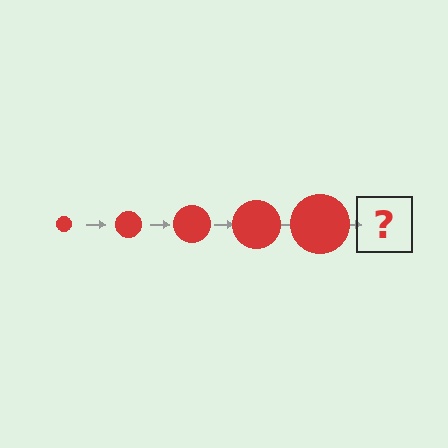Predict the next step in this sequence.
The next step is a red circle, larger than the previous one.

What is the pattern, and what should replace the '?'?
The pattern is that the circle gets progressively larger each step. The '?' should be a red circle, larger than the previous one.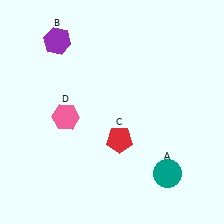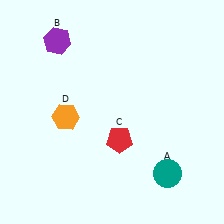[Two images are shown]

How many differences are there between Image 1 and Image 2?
There is 1 difference between the two images.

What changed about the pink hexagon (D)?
In Image 1, D is pink. In Image 2, it changed to orange.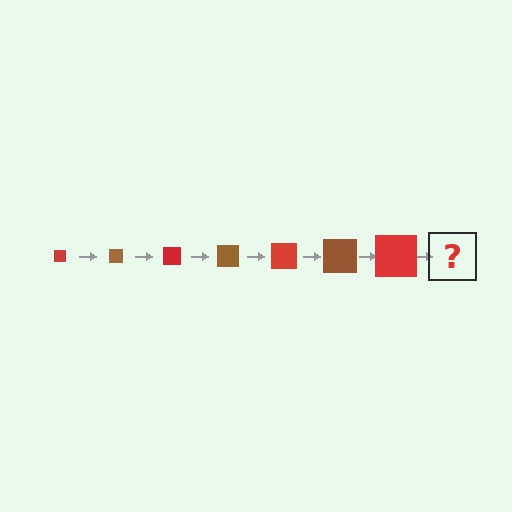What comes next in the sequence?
The next element should be a brown square, larger than the previous one.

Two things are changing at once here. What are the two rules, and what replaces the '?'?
The two rules are that the square grows larger each step and the color cycles through red and brown. The '?' should be a brown square, larger than the previous one.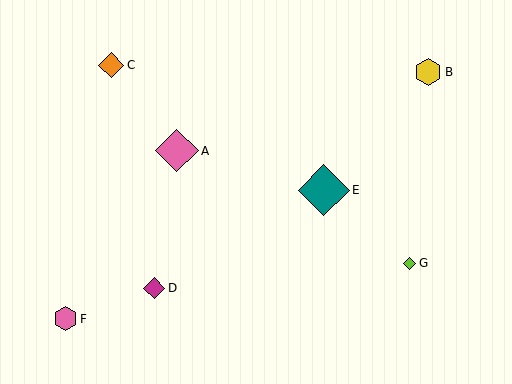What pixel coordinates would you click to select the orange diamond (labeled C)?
Click at (111, 65) to select the orange diamond C.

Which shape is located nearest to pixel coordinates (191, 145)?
The pink diamond (labeled A) at (177, 151) is nearest to that location.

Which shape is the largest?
The teal diamond (labeled E) is the largest.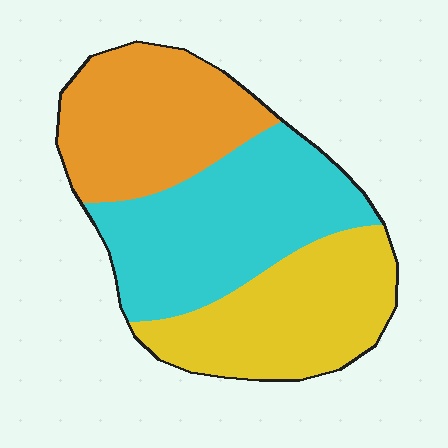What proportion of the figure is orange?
Orange takes up about one third (1/3) of the figure.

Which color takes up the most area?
Cyan, at roughly 40%.